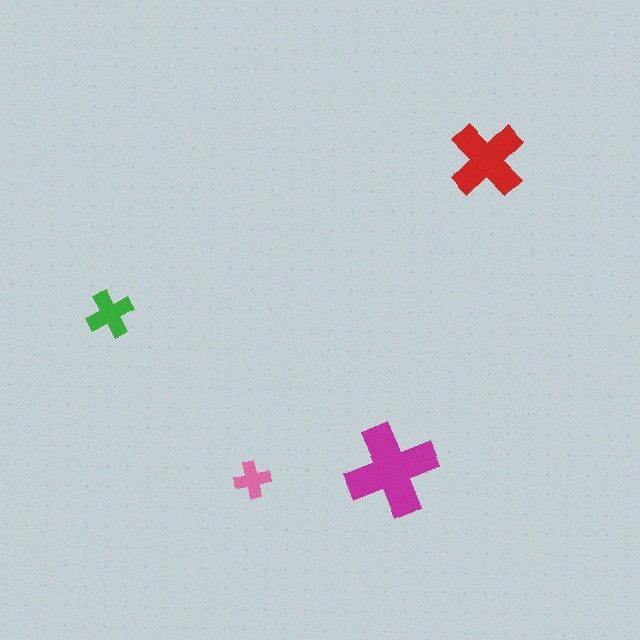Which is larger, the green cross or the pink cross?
The green one.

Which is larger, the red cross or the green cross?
The red one.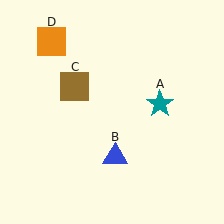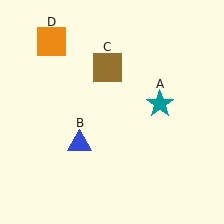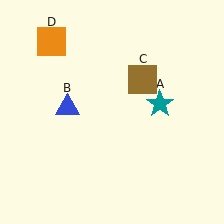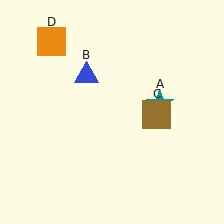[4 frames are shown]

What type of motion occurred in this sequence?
The blue triangle (object B), brown square (object C) rotated clockwise around the center of the scene.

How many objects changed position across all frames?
2 objects changed position: blue triangle (object B), brown square (object C).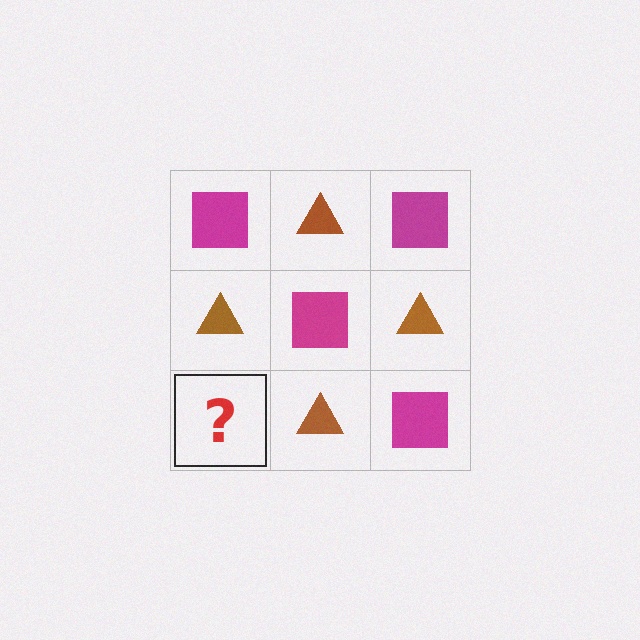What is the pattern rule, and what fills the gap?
The rule is that it alternates magenta square and brown triangle in a checkerboard pattern. The gap should be filled with a magenta square.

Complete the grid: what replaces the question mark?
The question mark should be replaced with a magenta square.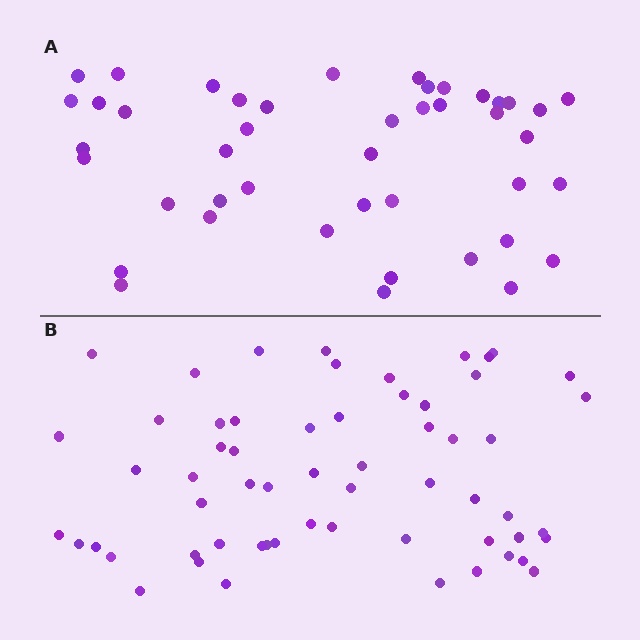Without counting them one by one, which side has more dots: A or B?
Region B (the bottom region) has more dots.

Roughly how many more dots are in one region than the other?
Region B has approximately 15 more dots than region A.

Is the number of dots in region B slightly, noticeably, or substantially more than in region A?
Region B has noticeably more, but not dramatically so. The ratio is roughly 1.4 to 1.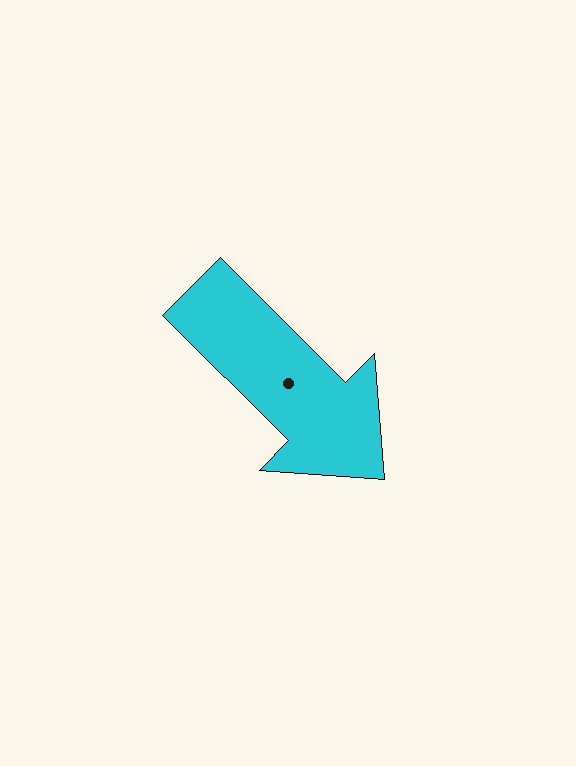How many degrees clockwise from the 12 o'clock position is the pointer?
Approximately 135 degrees.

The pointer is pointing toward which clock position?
Roughly 4 o'clock.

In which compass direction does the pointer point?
Southeast.